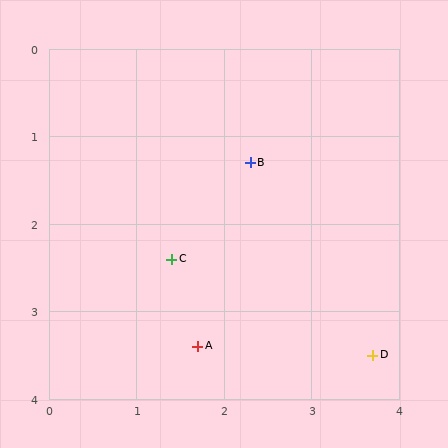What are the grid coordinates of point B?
Point B is at approximately (2.3, 1.3).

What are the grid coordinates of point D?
Point D is at approximately (3.7, 3.5).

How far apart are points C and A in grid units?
Points C and A are about 1.0 grid units apart.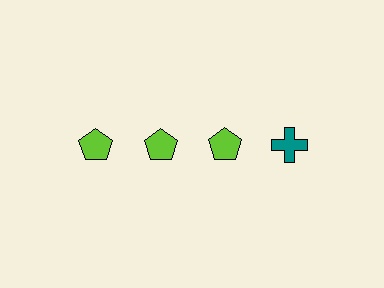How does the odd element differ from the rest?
It differs in both color (teal instead of lime) and shape (cross instead of pentagon).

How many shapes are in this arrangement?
There are 4 shapes arranged in a grid pattern.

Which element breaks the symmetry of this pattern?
The teal cross in the top row, second from right column breaks the symmetry. All other shapes are lime pentagons.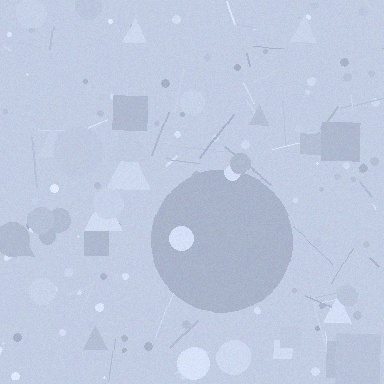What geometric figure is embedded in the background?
A circle is embedded in the background.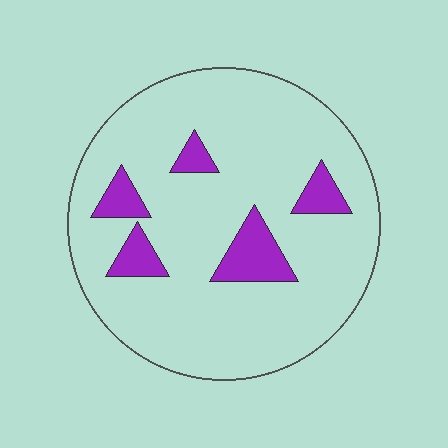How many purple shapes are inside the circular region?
5.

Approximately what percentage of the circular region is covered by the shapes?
Approximately 15%.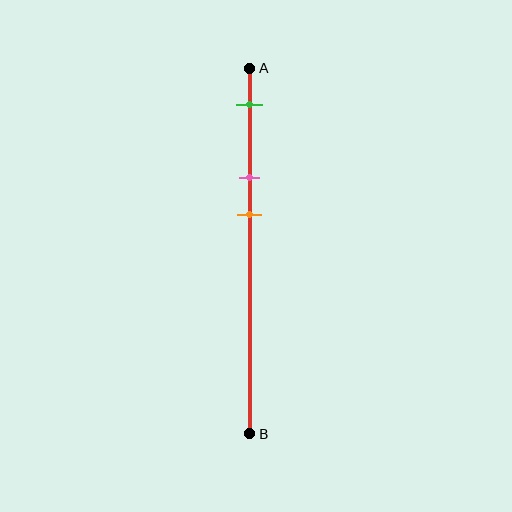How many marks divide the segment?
There are 3 marks dividing the segment.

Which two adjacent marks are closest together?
The pink and orange marks are the closest adjacent pair.